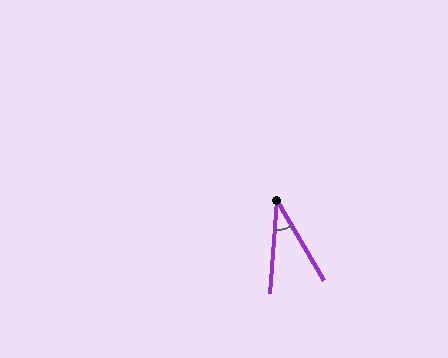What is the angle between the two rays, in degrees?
Approximately 35 degrees.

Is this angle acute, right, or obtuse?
It is acute.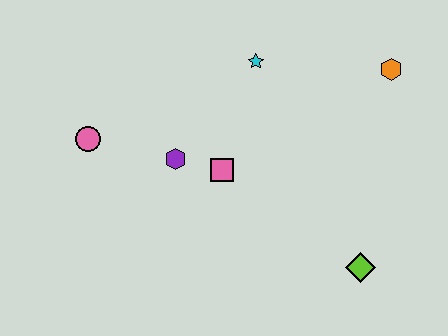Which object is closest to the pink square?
The purple hexagon is closest to the pink square.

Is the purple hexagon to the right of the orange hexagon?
No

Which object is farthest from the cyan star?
The lime diamond is farthest from the cyan star.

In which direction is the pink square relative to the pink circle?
The pink square is to the right of the pink circle.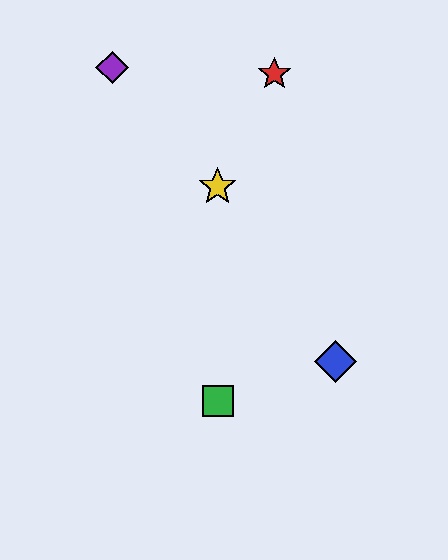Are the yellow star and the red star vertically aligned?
No, the yellow star is at x≈218 and the red star is at x≈274.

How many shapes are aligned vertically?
2 shapes (the green square, the yellow star) are aligned vertically.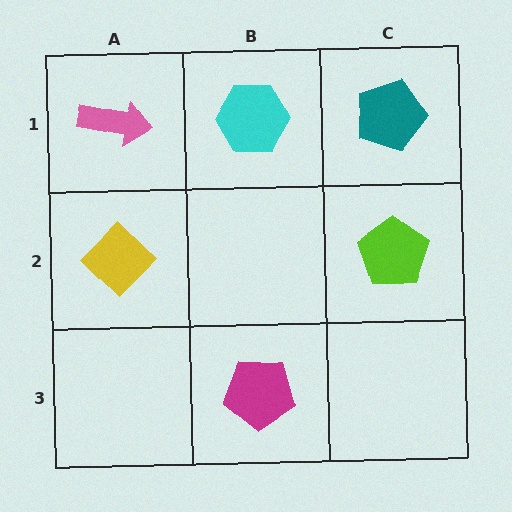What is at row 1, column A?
A pink arrow.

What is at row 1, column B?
A cyan hexagon.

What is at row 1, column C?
A teal pentagon.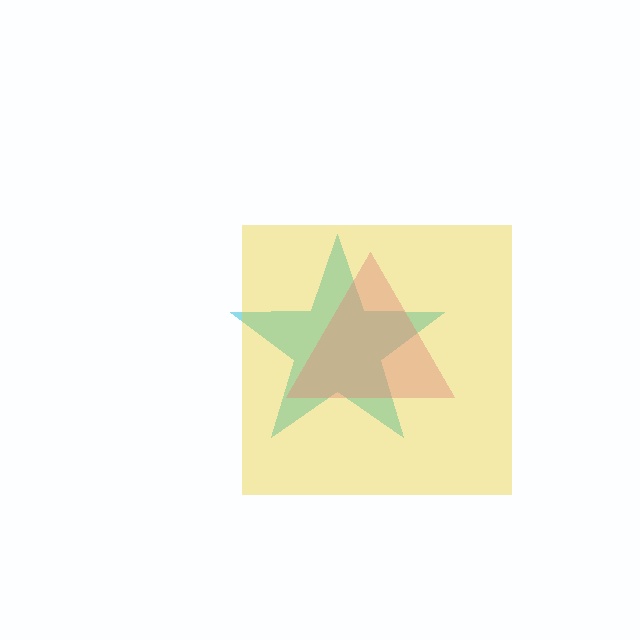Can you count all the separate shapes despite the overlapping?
Yes, there are 3 separate shapes.